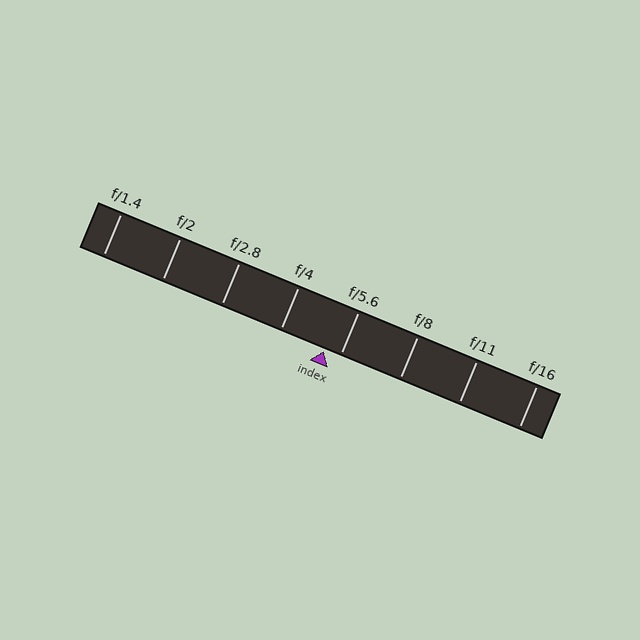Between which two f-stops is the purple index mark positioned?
The index mark is between f/4 and f/5.6.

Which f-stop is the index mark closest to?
The index mark is closest to f/5.6.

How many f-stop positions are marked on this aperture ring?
There are 8 f-stop positions marked.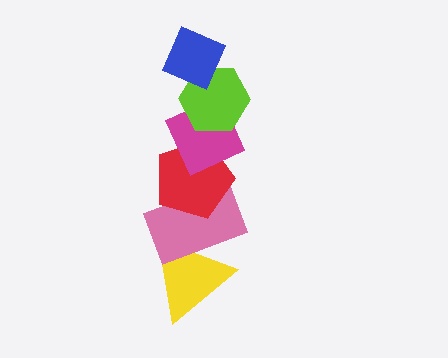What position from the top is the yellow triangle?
The yellow triangle is 6th from the top.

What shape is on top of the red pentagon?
The magenta diamond is on top of the red pentagon.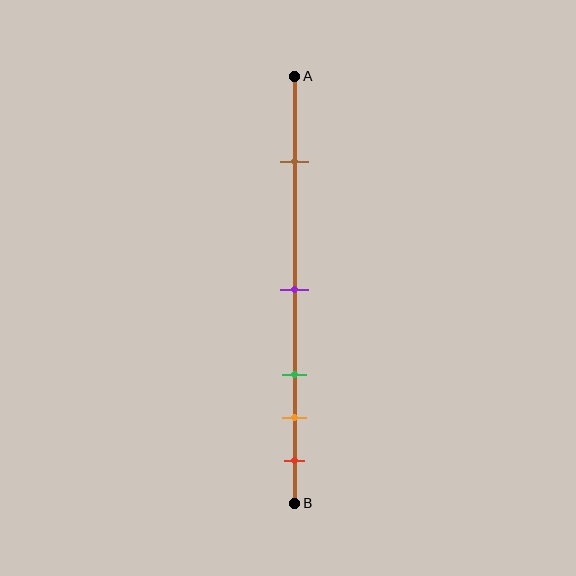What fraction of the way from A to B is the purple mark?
The purple mark is approximately 50% (0.5) of the way from A to B.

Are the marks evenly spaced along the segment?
No, the marks are not evenly spaced.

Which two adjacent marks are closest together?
The orange and red marks are the closest adjacent pair.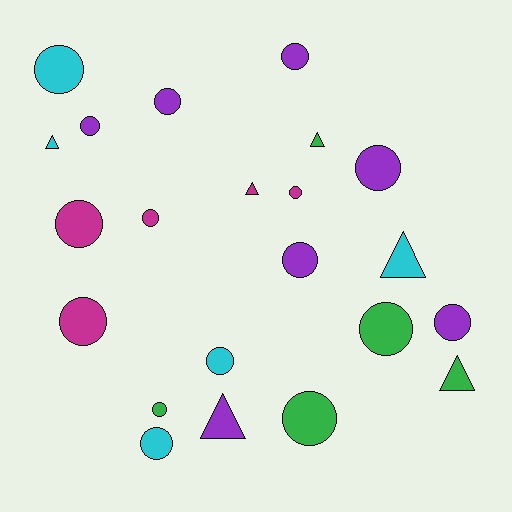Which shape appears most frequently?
Circle, with 16 objects.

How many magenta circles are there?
There are 4 magenta circles.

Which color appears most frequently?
Purple, with 7 objects.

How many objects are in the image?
There are 22 objects.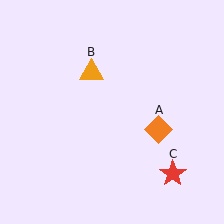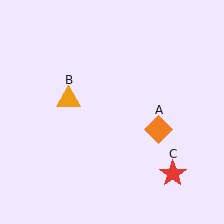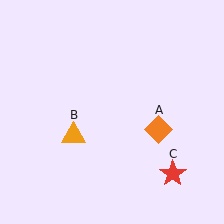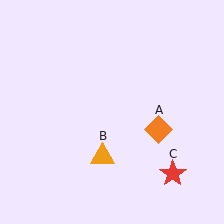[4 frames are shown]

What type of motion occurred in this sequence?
The orange triangle (object B) rotated counterclockwise around the center of the scene.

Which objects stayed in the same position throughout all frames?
Orange diamond (object A) and red star (object C) remained stationary.